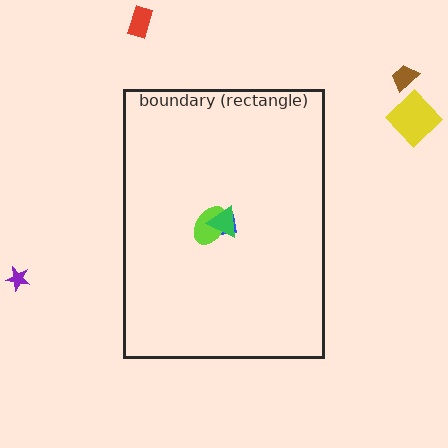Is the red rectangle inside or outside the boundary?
Outside.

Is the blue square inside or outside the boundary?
Inside.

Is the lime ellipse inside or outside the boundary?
Inside.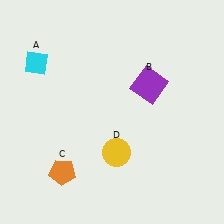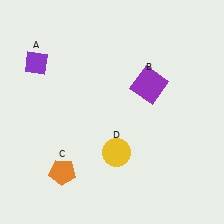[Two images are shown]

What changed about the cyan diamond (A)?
In Image 1, A is cyan. In Image 2, it changed to purple.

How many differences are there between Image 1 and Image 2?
There is 1 difference between the two images.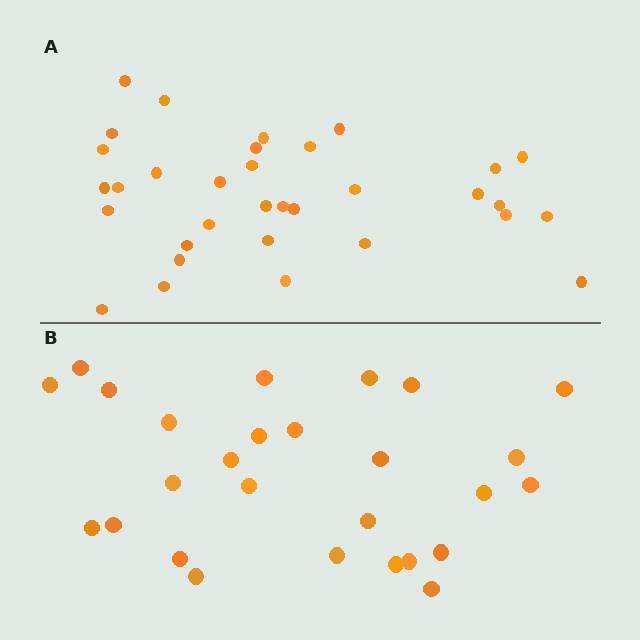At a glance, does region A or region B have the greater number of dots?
Region A (the top region) has more dots.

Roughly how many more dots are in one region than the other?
Region A has about 6 more dots than region B.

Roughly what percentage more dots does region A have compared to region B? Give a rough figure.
About 20% more.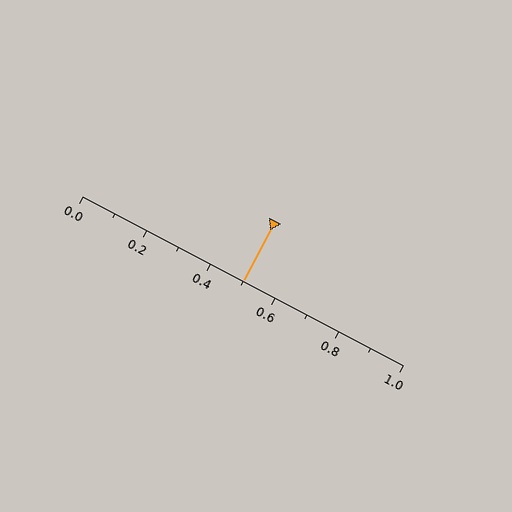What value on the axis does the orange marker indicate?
The marker indicates approximately 0.5.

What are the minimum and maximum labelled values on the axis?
The axis runs from 0.0 to 1.0.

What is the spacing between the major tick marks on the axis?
The major ticks are spaced 0.2 apart.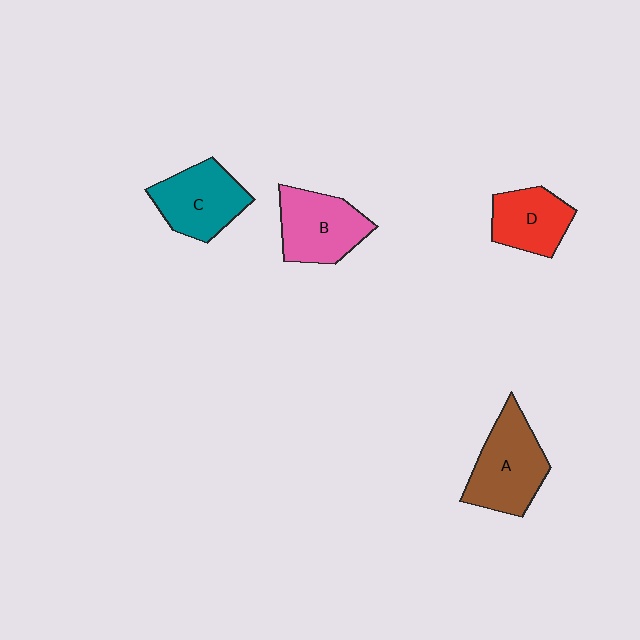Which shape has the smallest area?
Shape D (red).